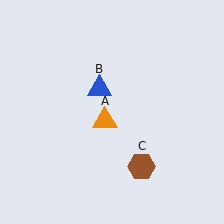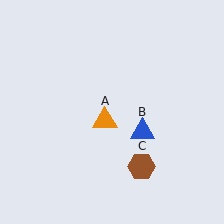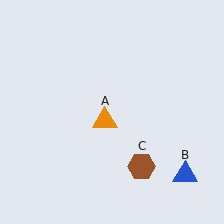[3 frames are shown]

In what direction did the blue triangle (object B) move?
The blue triangle (object B) moved down and to the right.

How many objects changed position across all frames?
1 object changed position: blue triangle (object B).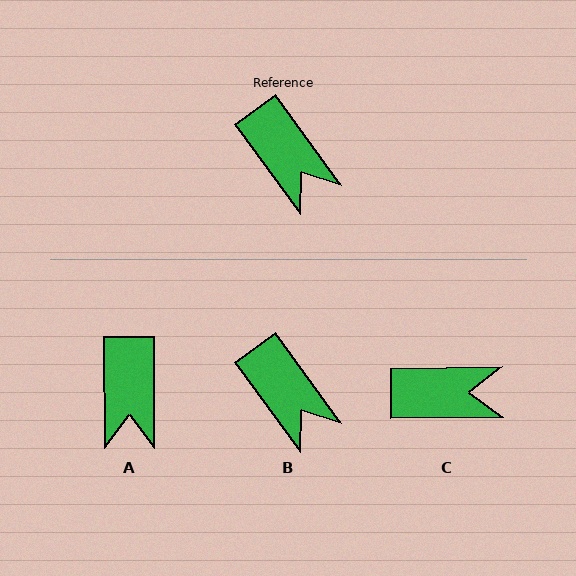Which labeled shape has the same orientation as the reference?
B.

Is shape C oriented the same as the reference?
No, it is off by about 54 degrees.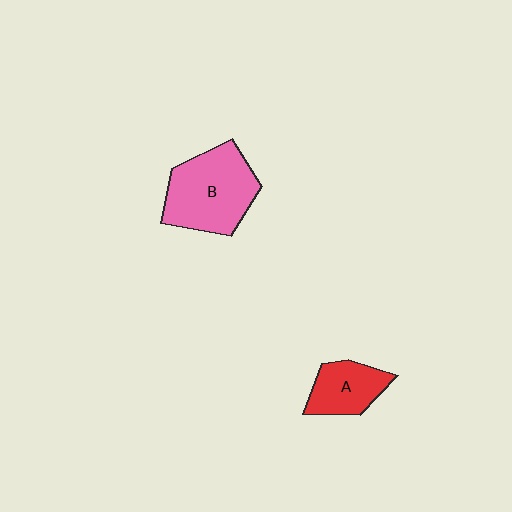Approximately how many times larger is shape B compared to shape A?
Approximately 1.8 times.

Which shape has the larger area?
Shape B (pink).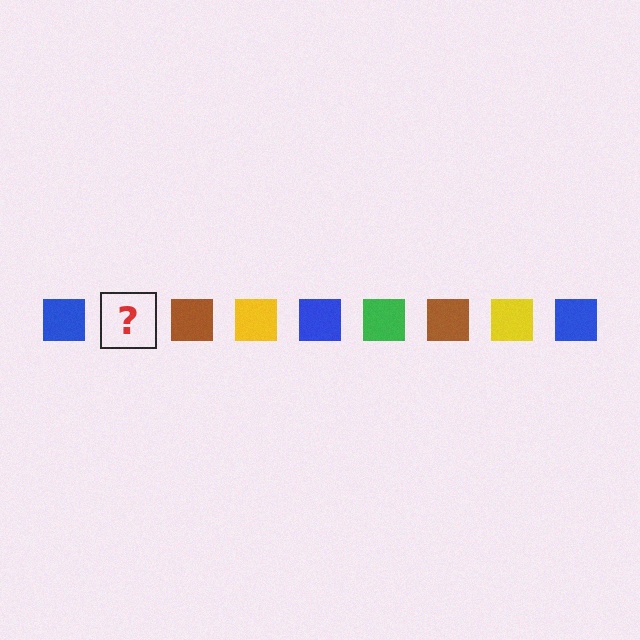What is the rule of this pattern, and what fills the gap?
The rule is that the pattern cycles through blue, green, brown, yellow squares. The gap should be filled with a green square.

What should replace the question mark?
The question mark should be replaced with a green square.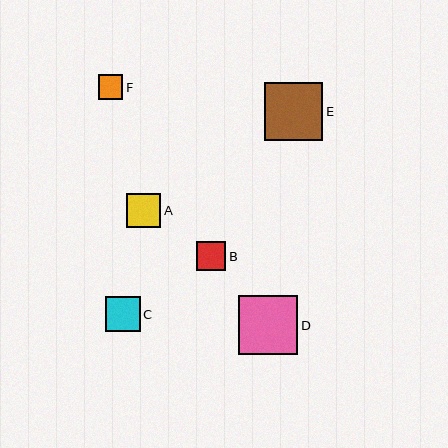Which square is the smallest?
Square F is the smallest with a size of approximately 25 pixels.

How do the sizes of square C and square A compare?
Square C and square A are approximately the same size.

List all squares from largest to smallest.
From largest to smallest: D, E, C, A, B, F.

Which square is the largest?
Square D is the largest with a size of approximately 60 pixels.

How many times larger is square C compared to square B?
Square C is approximately 1.2 times the size of square B.